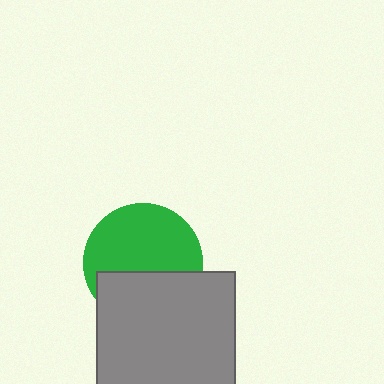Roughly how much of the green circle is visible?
About half of it is visible (roughly 61%).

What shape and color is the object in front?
The object in front is a gray square.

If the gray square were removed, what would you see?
You would see the complete green circle.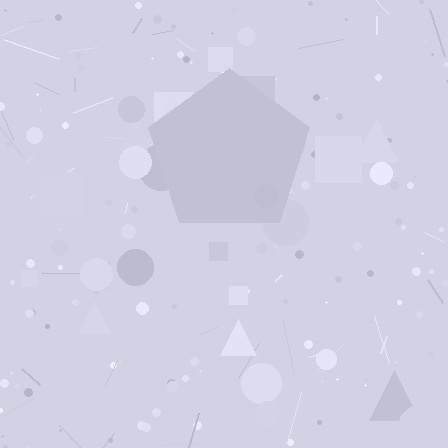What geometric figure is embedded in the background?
A pentagon is embedded in the background.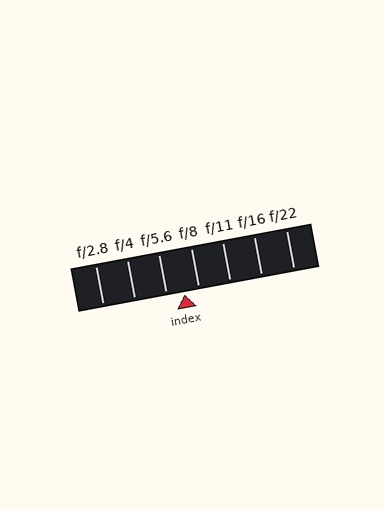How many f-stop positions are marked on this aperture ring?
There are 7 f-stop positions marked.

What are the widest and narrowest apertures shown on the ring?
The widest aperture shown is f/2.8 and the narrowest is f/22.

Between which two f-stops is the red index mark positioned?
The index mark is between f/5.6 and f/8.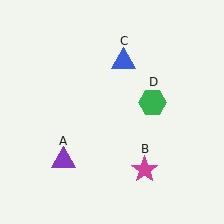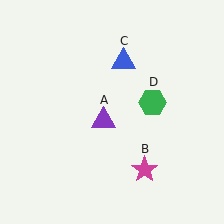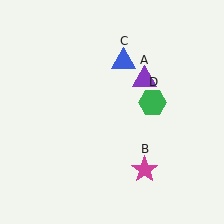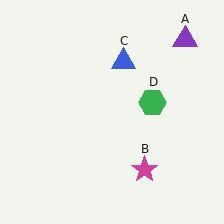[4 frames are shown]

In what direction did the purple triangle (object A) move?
The purple triangle (object A) moved up and to the right.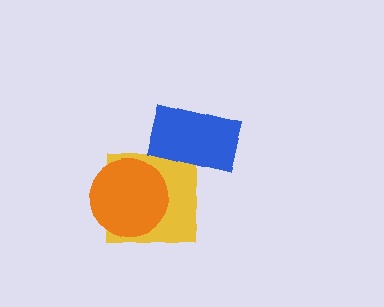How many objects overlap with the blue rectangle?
1 object overlaps with the blue rectangle.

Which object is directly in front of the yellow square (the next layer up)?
The blue rectangle is directly in front of the yellow square.